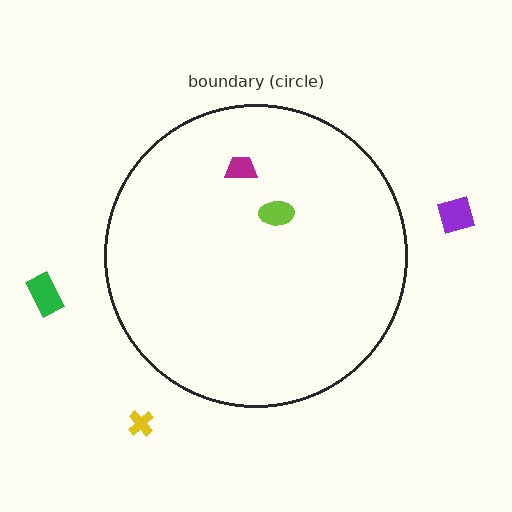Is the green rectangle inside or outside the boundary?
Outside.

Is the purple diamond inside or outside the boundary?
Outside.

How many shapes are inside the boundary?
2 inside, 3 outside.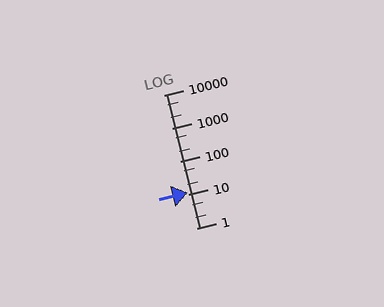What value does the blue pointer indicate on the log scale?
The pointer indicates approximately 12.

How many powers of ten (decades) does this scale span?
The scale spans 4 decades, from 1 to 10000.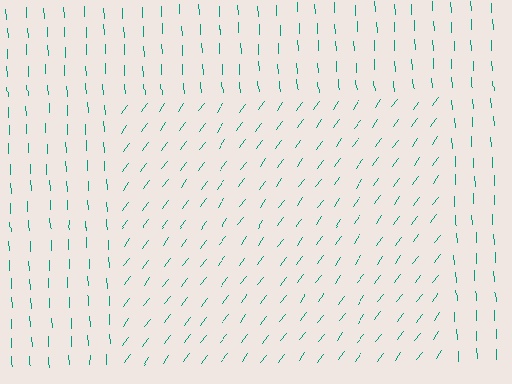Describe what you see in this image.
The image is filled with small teal line segments. A rectangle region in the image has lines oriented differently from the surrounding lines, creating a visible texture boundary.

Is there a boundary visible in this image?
Yes, there is a texture boundary formed by a change in line orientation.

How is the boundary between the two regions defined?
The boundary is defined purely by a change in line orientation (approximately 39 degrees difference). All lines are the same color and thickness.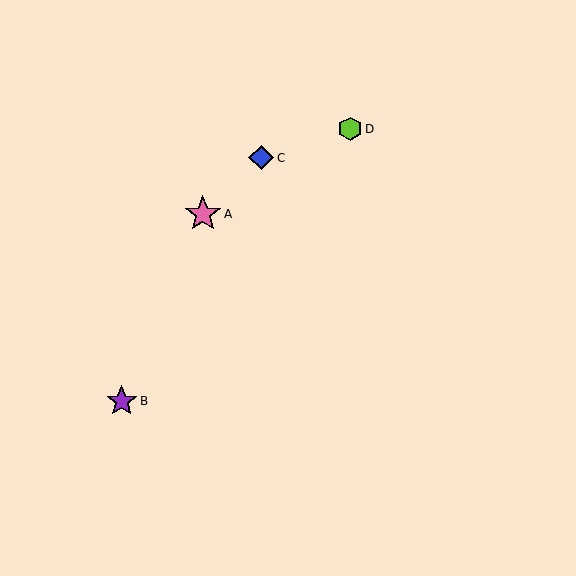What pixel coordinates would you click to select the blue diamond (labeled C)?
Click at (261, 158) to select the blue diamond C.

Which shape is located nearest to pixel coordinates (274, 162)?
The blue diamond (labeled C) at (261, 158) is nearest to that location.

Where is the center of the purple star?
The center of the purple star is at (122, 401).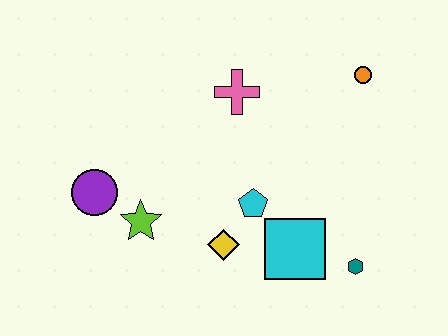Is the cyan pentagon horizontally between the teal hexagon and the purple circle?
Yes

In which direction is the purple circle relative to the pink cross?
The purple circle is to the left of the pink cross.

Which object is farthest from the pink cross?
The teal hexagon is farthest from the pink cross.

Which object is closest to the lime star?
The purple circle is closest to the lime star.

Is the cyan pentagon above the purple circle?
No